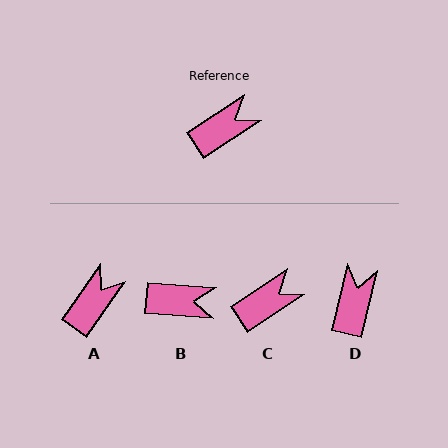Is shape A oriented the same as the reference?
No, it is off by about 22 degrees.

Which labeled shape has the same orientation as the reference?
C.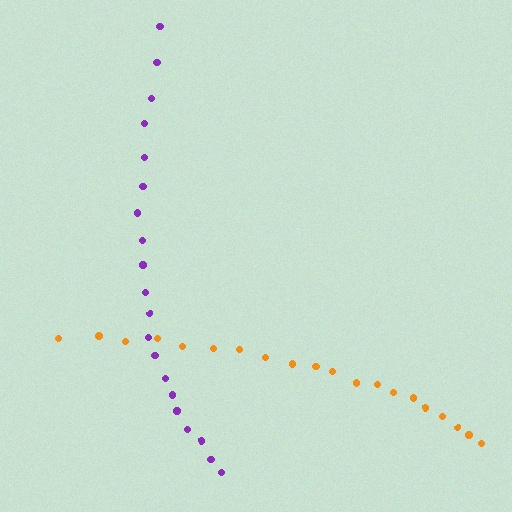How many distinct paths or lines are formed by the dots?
There are 2 distinct paths.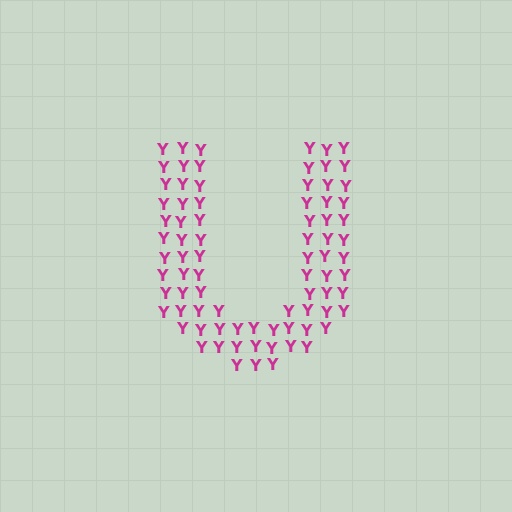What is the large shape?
The large shape is the letter U.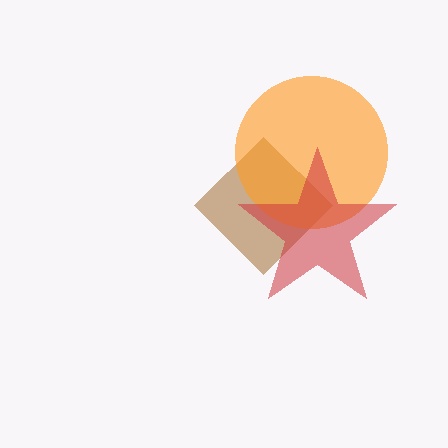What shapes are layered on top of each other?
The layered shapes are: a brown diamond, an orange circle, a red star.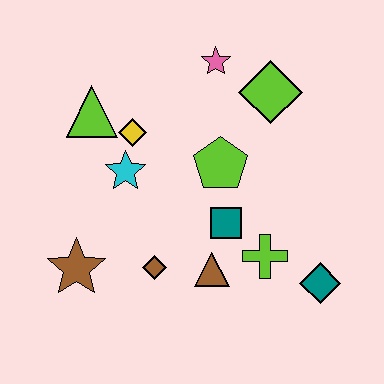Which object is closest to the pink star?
The lime diamond is closest to the pink star.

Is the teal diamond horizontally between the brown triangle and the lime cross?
No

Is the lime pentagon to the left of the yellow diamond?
No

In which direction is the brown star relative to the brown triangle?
The brown star is to the left of the brown triangle.